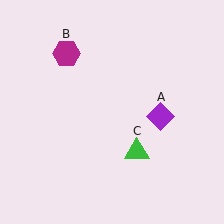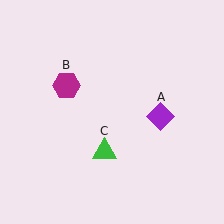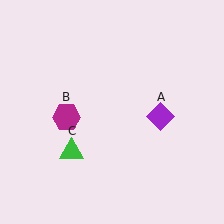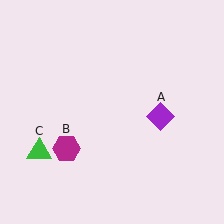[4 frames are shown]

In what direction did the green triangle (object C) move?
The green triangle (object C) moved left.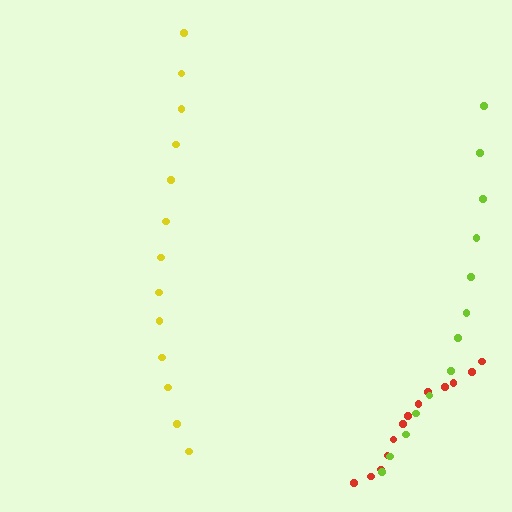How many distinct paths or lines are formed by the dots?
There are 3 distinct paths.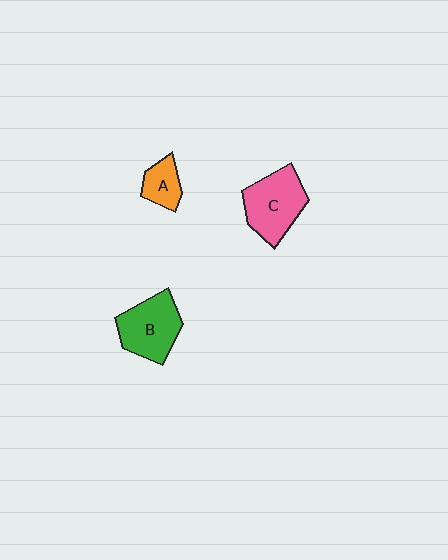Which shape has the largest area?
Shape C (pink).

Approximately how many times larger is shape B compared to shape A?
Approximately 2.1 times.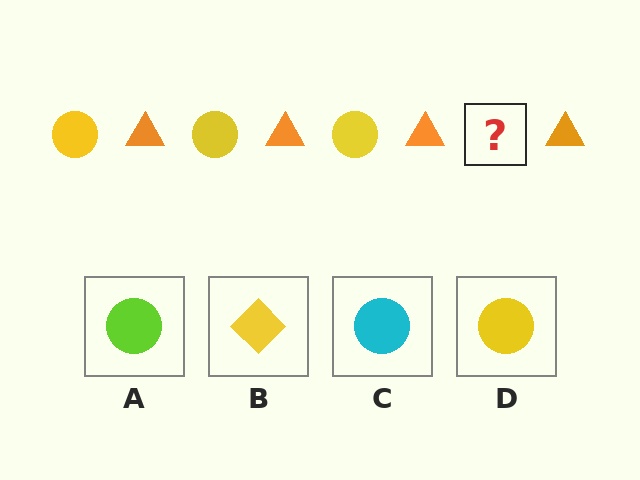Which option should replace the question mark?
Option D.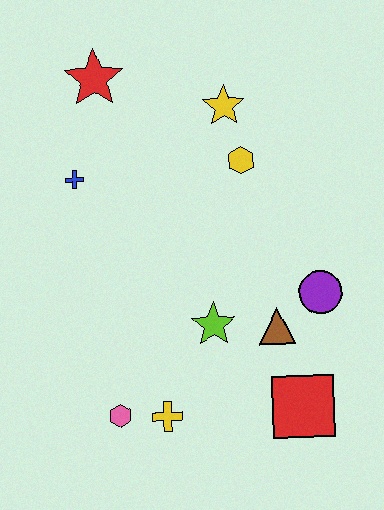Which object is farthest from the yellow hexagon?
The pink hexagon is farthest from the yellow hexagon.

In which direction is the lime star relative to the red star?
The lime star is below the red star.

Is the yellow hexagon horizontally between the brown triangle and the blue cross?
Yes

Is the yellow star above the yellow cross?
Yes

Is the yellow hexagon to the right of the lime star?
Yes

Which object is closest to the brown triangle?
The purple circle is closest to the brown triangle.